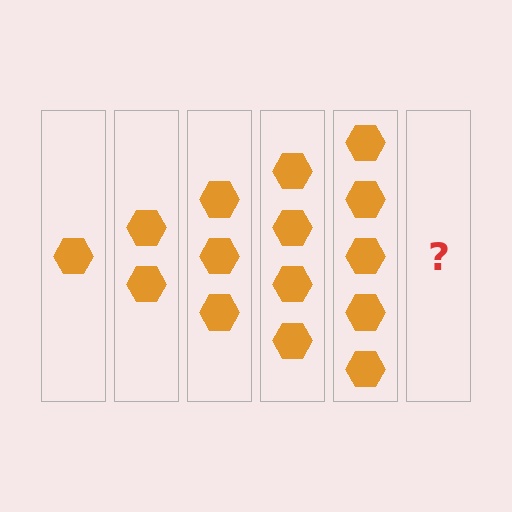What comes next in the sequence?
The next element should be 6 hexagons.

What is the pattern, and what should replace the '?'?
The pattern is that each step adds one more hexagon. The '?' should be 6 hexagons.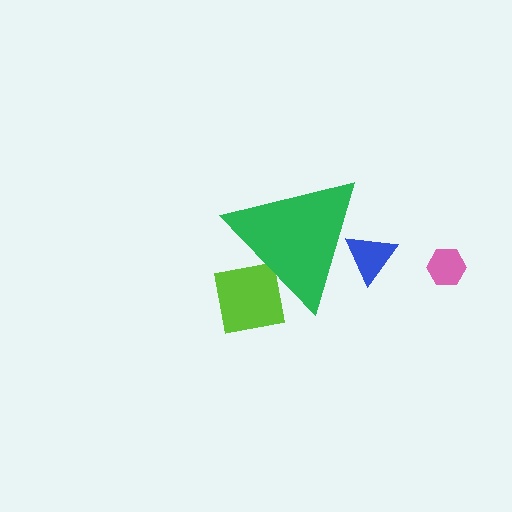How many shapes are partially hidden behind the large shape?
2 shapes are partially hidden.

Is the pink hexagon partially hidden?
No, the pink hexagon is fully visible.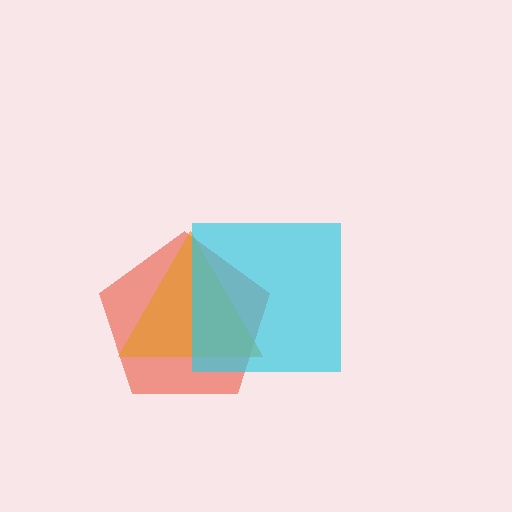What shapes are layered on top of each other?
The layered shapes are: a red pentagon, an orange triangle, a cyan square.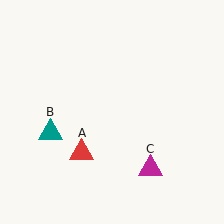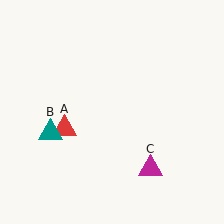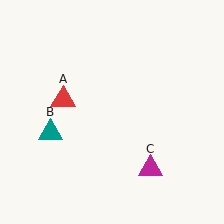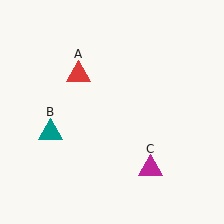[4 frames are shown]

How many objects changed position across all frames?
1 object changed position: red triangle (object A).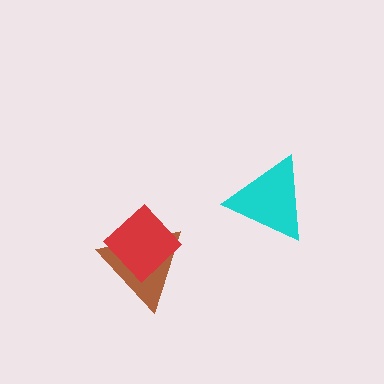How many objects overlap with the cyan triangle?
0 objects overlap with the cyan triangle.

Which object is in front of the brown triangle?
The red diamond is in front of the brown triangle.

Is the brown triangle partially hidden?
Yes, it is partially covered by another shape.